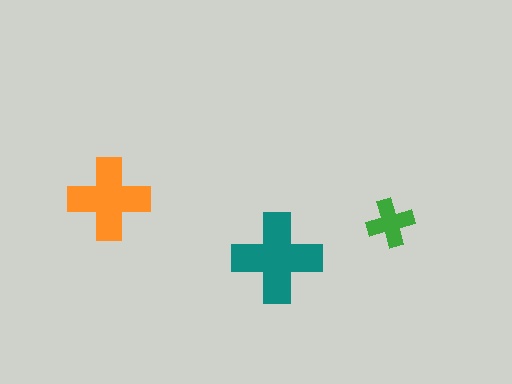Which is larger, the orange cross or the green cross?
The orange one.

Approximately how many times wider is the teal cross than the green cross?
About 2 times wider.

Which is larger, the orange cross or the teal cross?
The teal one.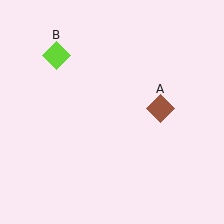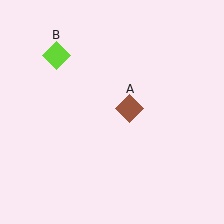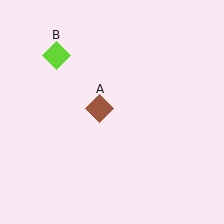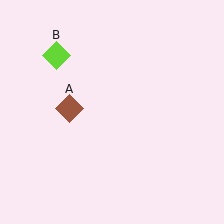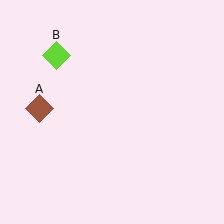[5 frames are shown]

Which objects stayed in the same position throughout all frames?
Lime diamond (object B) remained stationary.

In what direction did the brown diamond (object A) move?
The brown diamond (object A) moved left.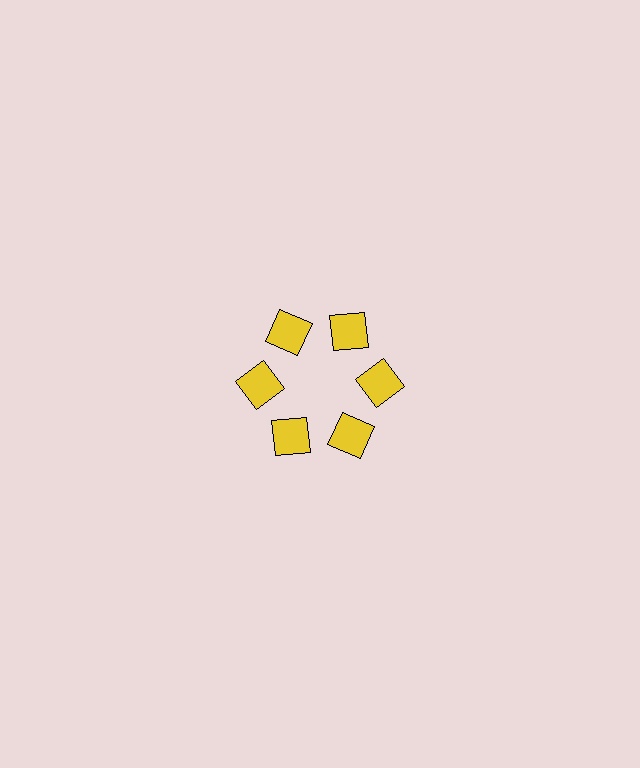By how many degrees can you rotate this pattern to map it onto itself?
The pattern maps onto itself every 60 degrees of rotation.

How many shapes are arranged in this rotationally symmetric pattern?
There are 6 shapes, arranged in 6 groups of 1.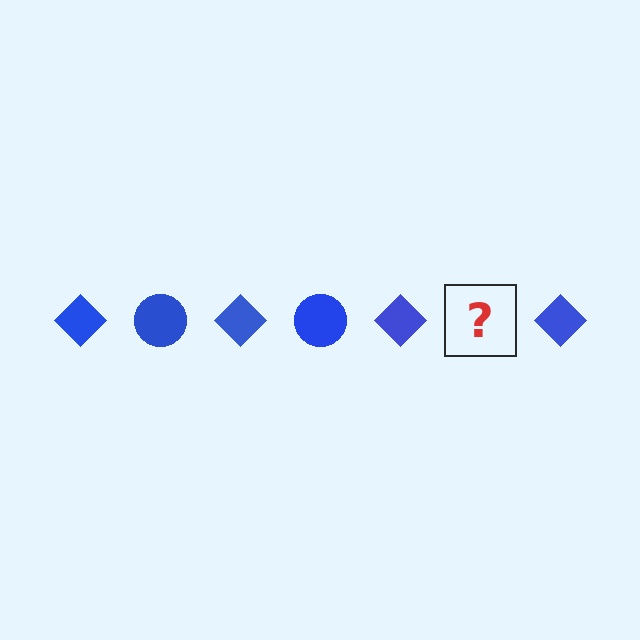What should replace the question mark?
The question mark should be replaced with a blue circle.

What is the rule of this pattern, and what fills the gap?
The rule is that the pattern cycles through diamond, circle shapes in blue. The gap should be filled with a blue circle.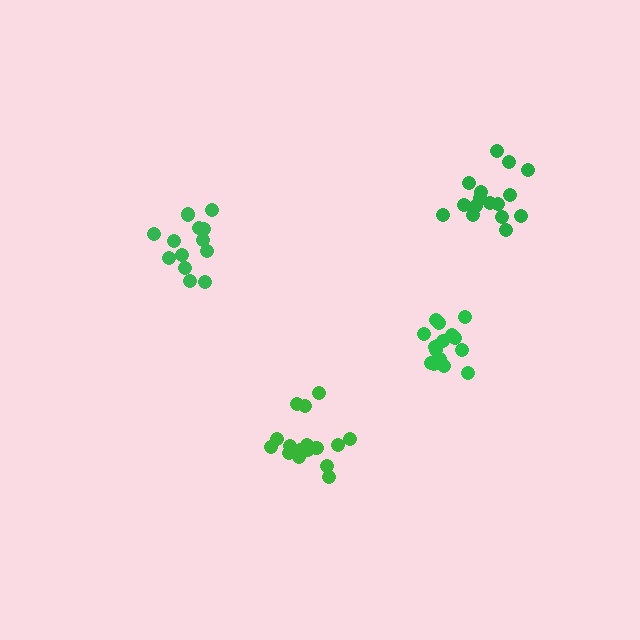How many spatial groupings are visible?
There are 4 spatial groupings.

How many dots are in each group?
Group 1: 13 dots, Group 2: 16 dots, Group 3: 16 dots, Group 4: 16 dots (61 total).